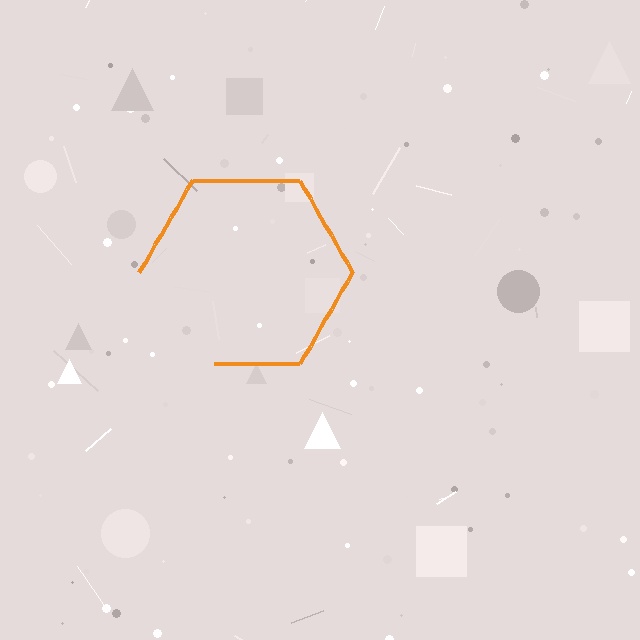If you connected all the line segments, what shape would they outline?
They would outline a hexagon.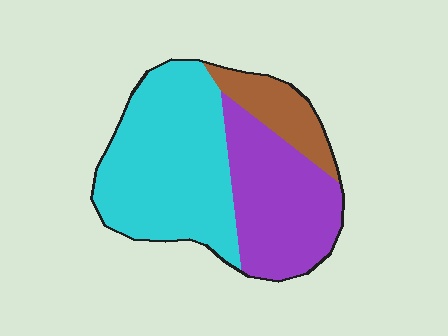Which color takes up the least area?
Brown, at roughly 15%.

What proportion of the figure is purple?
Purple takes up about one third (1/3) of the figure.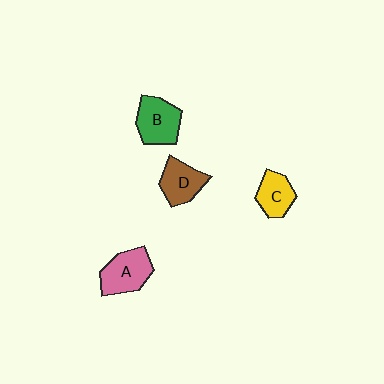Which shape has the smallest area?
Shape C (yellow).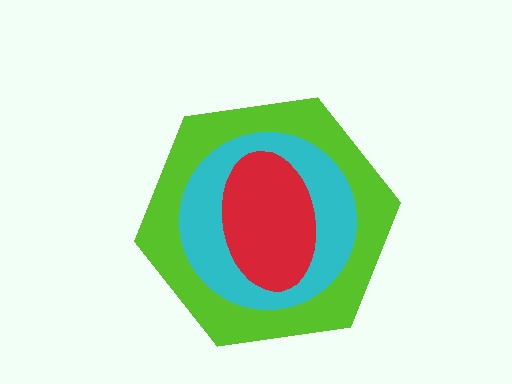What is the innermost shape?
The red ellipse.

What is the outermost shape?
The lime hexagon.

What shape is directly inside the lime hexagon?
The cyan circle.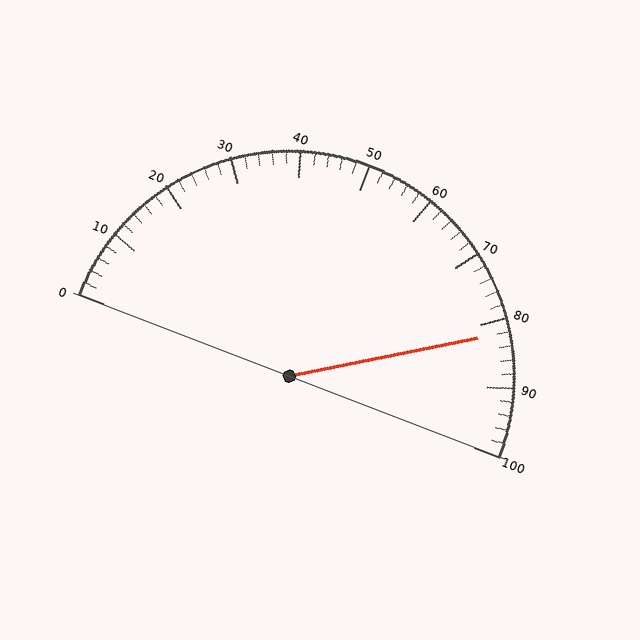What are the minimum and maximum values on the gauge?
The gauge ranges from 0 to 100.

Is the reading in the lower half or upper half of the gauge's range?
The reading is in the upper half of the range (0 to 100).